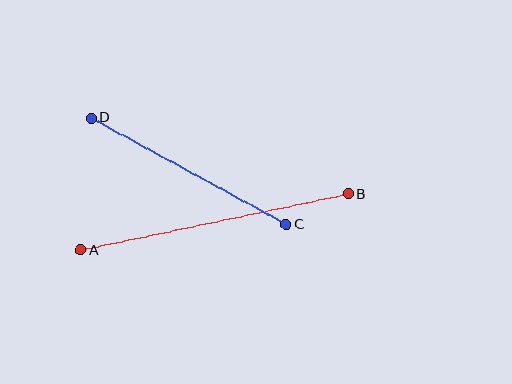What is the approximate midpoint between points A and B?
The midpoint is at approximately (215, 222) pixels.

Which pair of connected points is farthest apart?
Points A and B are farthest apart.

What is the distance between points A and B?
The distance is approximately 274 pixels.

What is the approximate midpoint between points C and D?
The midpoint is at approximately (189, 171) pixels.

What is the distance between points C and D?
The distance is approximately 222 pixels.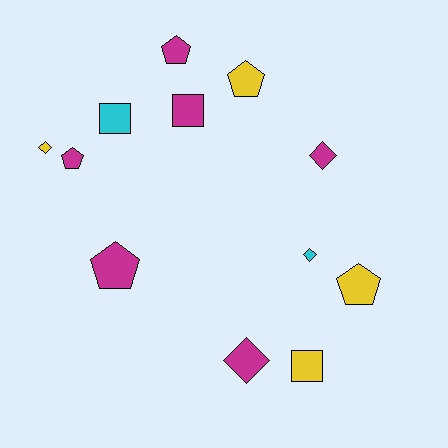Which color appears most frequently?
Magenta, with 6 objects.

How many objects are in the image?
There are 12 objects.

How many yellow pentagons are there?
There are 2 yellow pentagons.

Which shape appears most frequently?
Pentagon, with 5 objects.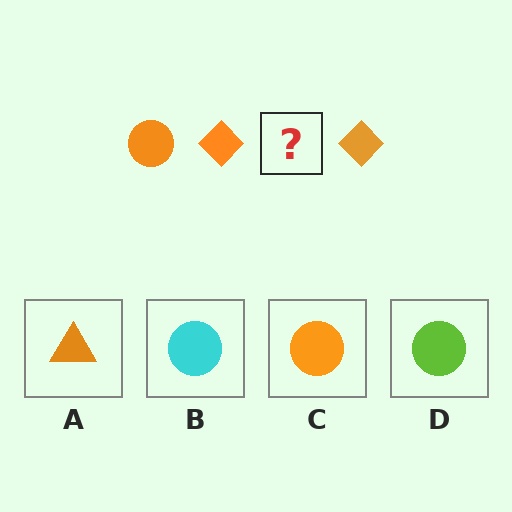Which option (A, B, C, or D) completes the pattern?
C.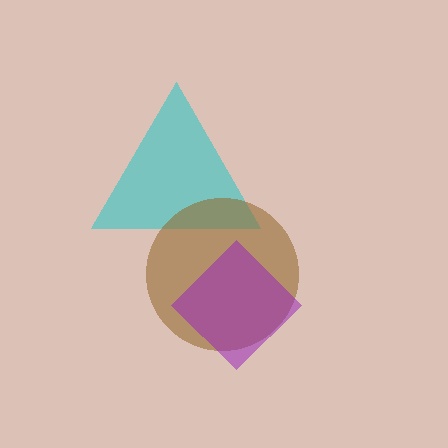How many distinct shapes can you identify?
There are 3 distinct shapes: a cyan triangle, a brown circle, a purple diamond.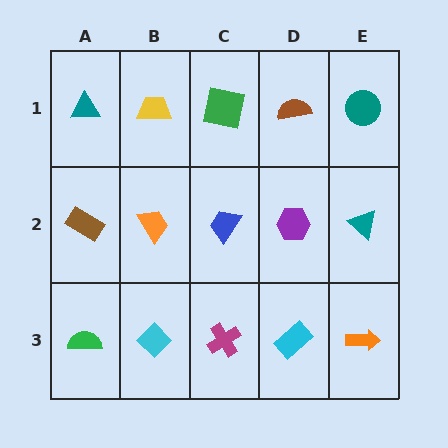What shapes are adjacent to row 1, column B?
An orange trapezoid (row 2, column B), a teal triangle (row 1, column A), a green square (row 1, column C).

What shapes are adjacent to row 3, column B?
An orange trapezoid (row 2, column B), a green semicircle (row 3, column A), a magenta cross (row 3, column C).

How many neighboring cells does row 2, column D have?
4.